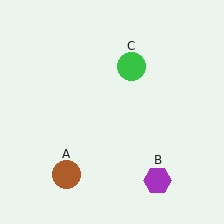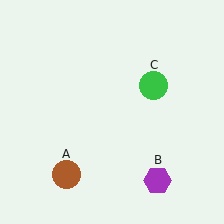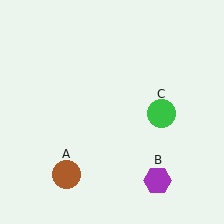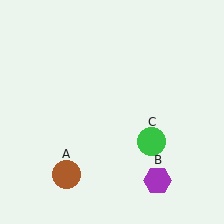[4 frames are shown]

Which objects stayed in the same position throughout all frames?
Brown circle (object A) and purple hexagon (object B) remained stationary.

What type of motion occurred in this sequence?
The green circle (object C) rotated clockwise around the center of the scene.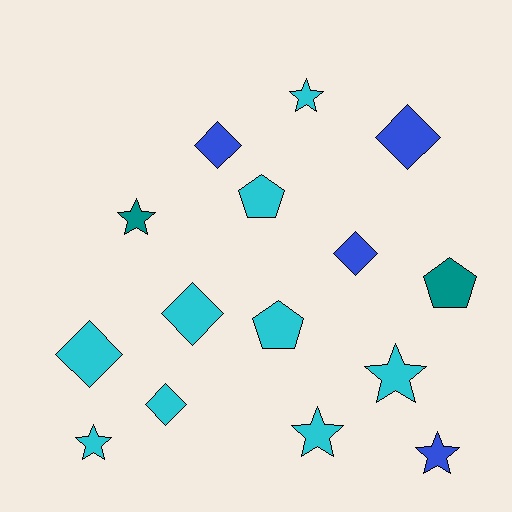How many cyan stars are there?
There are 4 cyan stars.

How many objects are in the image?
There are 15 objects.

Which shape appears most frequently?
Star, with 6 objects.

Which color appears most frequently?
Cyan, with 9 objects.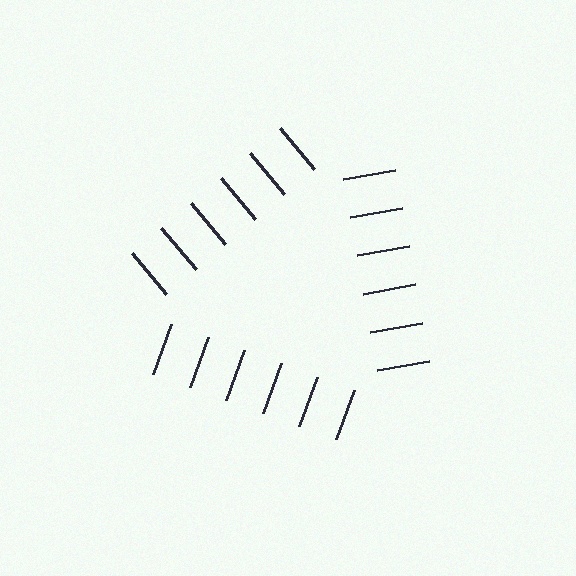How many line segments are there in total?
18 — 6 along each of the 3 edges.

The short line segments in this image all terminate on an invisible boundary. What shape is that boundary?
An illusory triangle — the line segments terminate on its edges but no continuous stroke is drawn.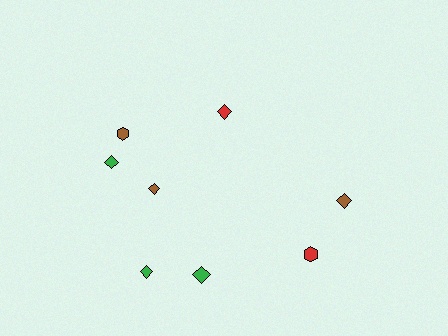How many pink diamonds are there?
There are no pink diamonds.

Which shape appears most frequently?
Diamond, with 6 objects.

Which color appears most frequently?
Brown, with 3 objects.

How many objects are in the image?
There are 8 objects.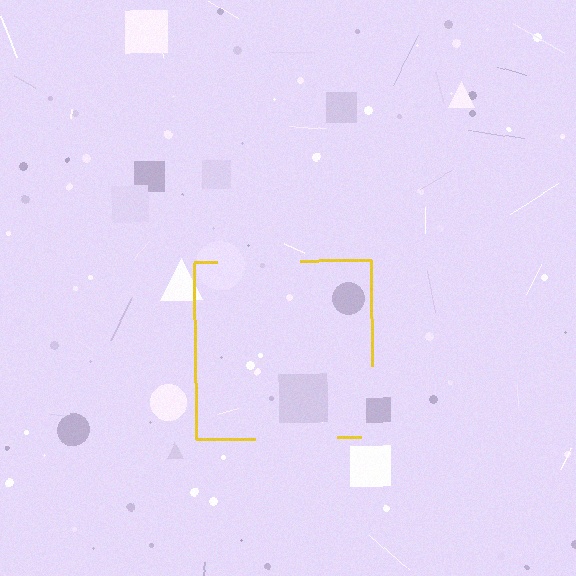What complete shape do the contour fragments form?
The contour fragments form a square.